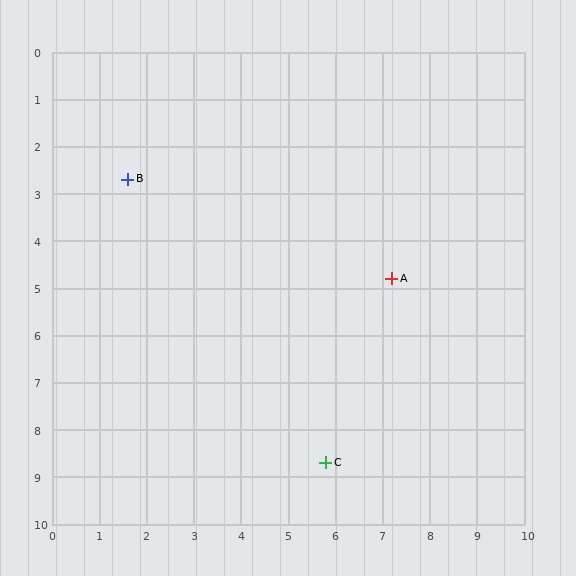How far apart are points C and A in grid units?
Points C and A are about 4.1 grid units apart.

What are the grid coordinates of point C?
Point C is at approximately (5.8, 8.7).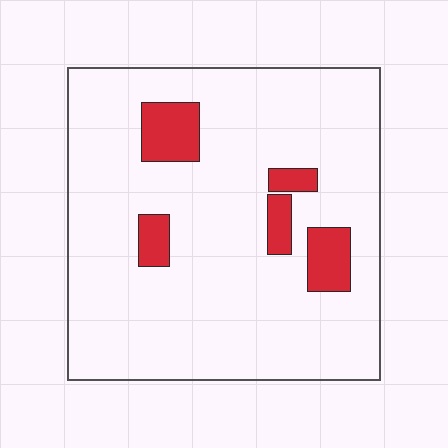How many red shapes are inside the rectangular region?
5.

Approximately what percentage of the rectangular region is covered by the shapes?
Approximately 10%.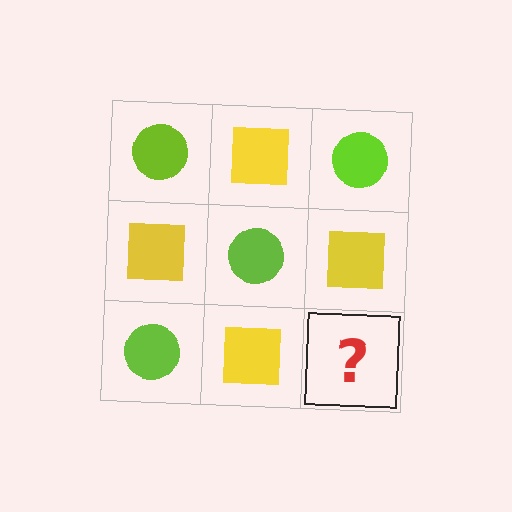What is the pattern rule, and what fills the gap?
The rule is that it alternates lime circle and yellow square in a checkerboard pattern. The gap should be filled with a lime circle.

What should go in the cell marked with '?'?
The missing cell should contain a lime circle.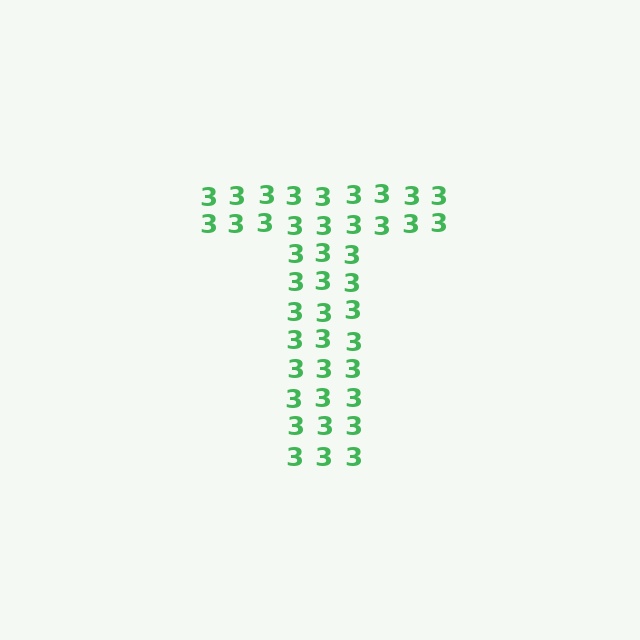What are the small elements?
The small elements are digit 3's.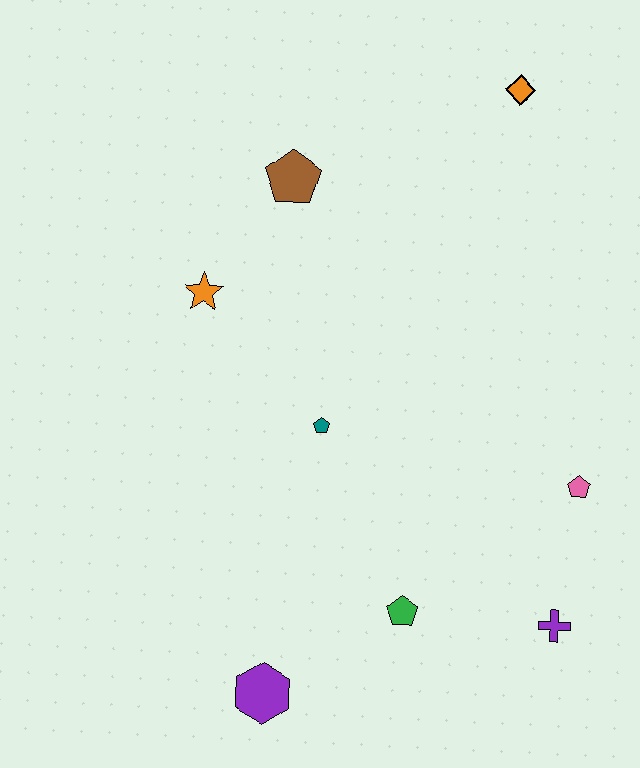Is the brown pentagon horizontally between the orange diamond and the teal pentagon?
No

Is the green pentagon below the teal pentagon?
Yes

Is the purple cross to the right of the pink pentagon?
No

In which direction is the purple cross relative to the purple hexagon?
The purple cross is to the right of the purple hexagon.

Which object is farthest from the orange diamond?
The purple hexagon is farthest from the orange diamond.